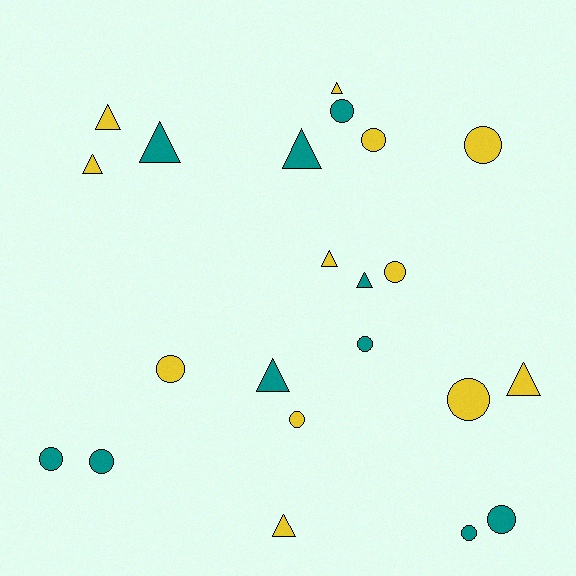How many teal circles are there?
There are 6 teal circles.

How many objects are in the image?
There are 22 objects.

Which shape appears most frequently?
Circle, with 12 objects.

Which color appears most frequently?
Yellow, with 12 objects.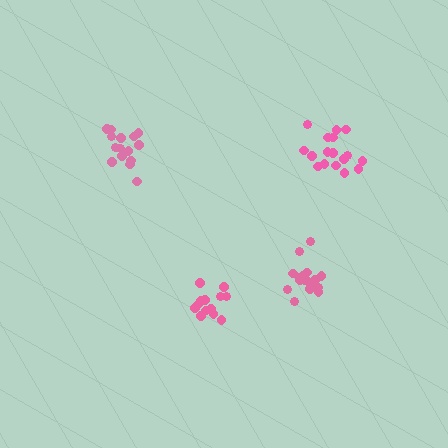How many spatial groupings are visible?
There are 4 spatial groupings.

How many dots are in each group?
Group 1: 13 dots, Group 2: 17 dots, Group 3: 15 dots, Group 4: 17 dots (62 total).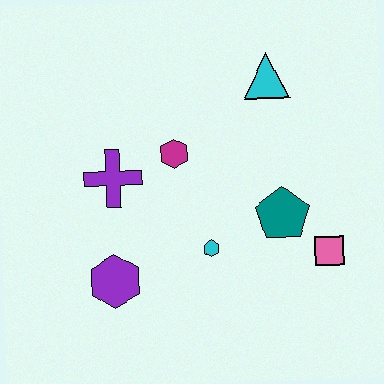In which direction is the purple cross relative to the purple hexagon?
The purple cross is above the purple hexagon.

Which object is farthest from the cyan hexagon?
The cyan triangle is farthest from the cyan hexagon.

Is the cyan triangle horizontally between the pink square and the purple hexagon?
Yes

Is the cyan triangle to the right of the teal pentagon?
No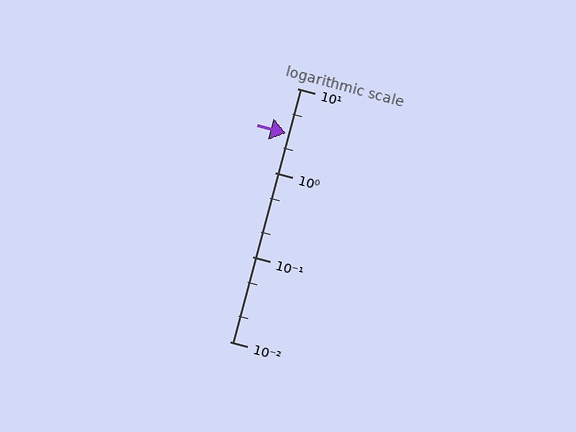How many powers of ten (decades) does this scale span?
The scale spans 3 decades, from 0.01 to 10.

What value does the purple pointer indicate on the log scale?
The pointer indicates approximately 2.9.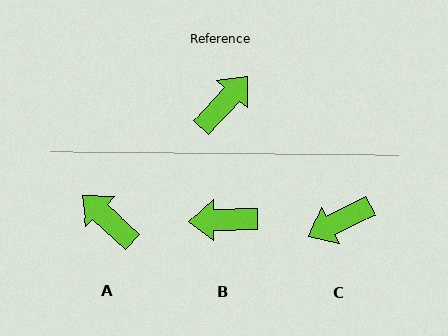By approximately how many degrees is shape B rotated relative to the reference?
Approximately 134 degrees counter-clockwise.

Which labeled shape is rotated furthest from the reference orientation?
C, about 159 degrees away.